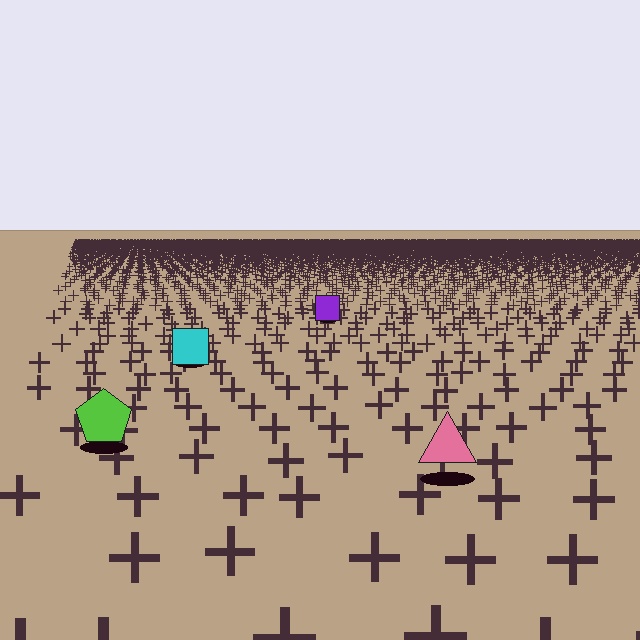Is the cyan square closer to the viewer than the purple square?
Yes. The cyan square is closer — you can tell from the texture gradient: the ground texture is coarser near it.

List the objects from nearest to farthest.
From nearest to farthest: the pink triangle, the lime pentagon, the cyan square, the purple square.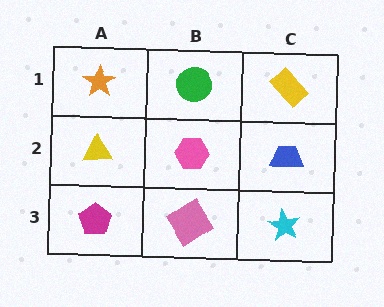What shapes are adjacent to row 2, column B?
A green circle (row 1, column B), a pink diamond (row 3, column B), a yellow triangle (row 2, column A), a blue trapezoid (row 2, column C).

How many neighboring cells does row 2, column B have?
4.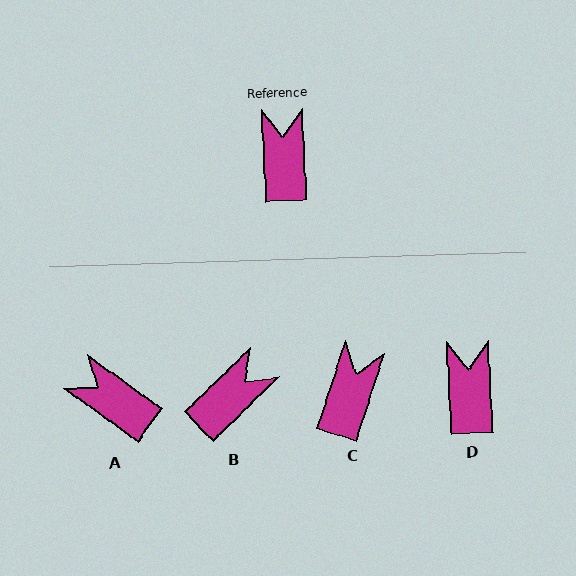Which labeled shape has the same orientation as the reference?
D.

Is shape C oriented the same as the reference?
No, it is off by about 21 degrees.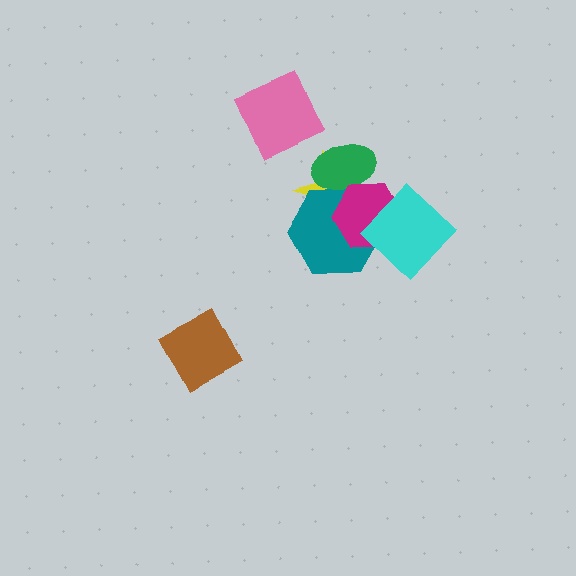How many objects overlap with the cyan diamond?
2 objects overlap with the cyan diamond.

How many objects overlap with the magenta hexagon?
4 objects overlap with the magenta hexagon.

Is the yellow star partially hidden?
Yes, it is partially covered by another shape.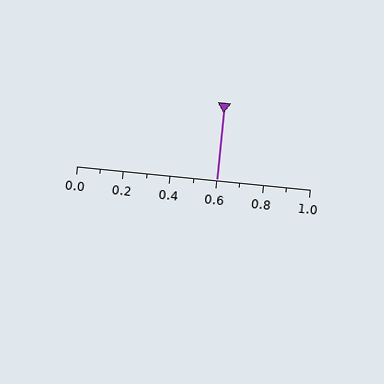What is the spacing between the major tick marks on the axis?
The major ticks are spaced 0.2 apart.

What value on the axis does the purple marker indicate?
The marker indicates approximately 0.6.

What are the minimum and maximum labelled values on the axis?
The axis runs from 0.0 to 1.0.